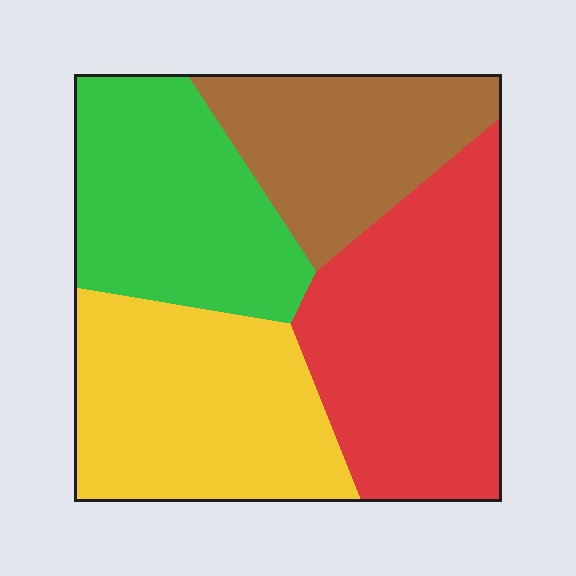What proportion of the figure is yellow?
Yellow takes up between a quarter and a half of the figure.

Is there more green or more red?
Red.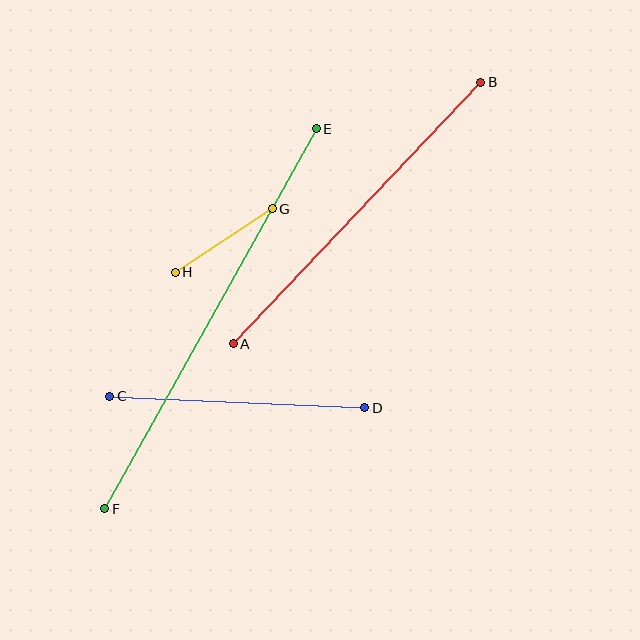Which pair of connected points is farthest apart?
Points E and F are farthest apart.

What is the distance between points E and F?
The distance is approximately 435 pixels.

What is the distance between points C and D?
The distance is approximately 256 pixels.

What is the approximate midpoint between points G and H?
The midpoint is at approximately (224, 240) pixels.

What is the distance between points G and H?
The distance is approximately 116 pixels.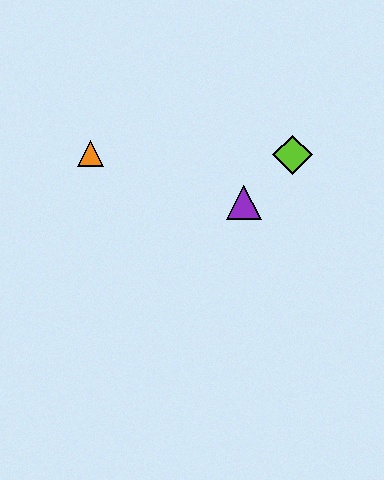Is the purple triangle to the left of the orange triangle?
No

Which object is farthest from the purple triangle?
The orange triangle is farthest from the purple triangle.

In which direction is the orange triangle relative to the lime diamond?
The orange triangle is to the left of the lime diamond.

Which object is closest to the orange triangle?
The purple triangle is closest to the orange triangle.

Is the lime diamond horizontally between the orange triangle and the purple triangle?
No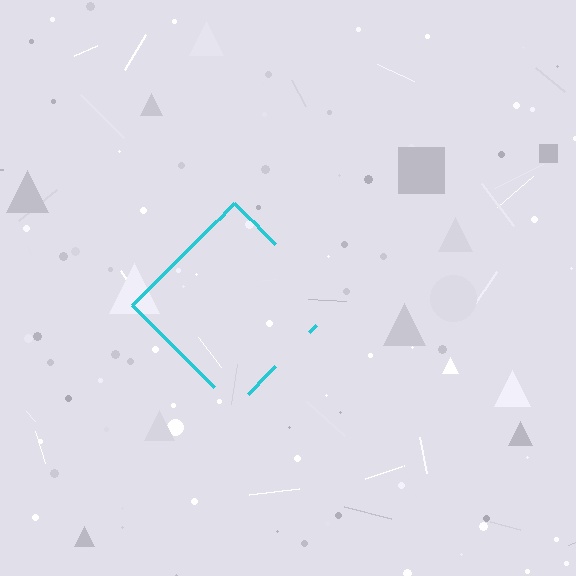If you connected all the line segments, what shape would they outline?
They would outline a diamond.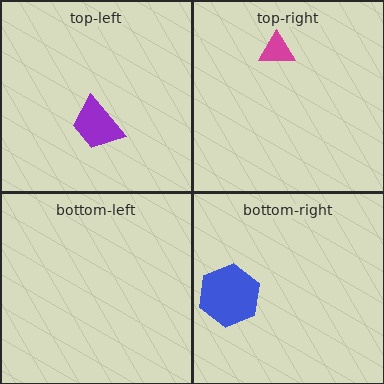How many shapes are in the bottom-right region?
1.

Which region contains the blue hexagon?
The bottom-right region.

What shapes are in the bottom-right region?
The blue hexagon.